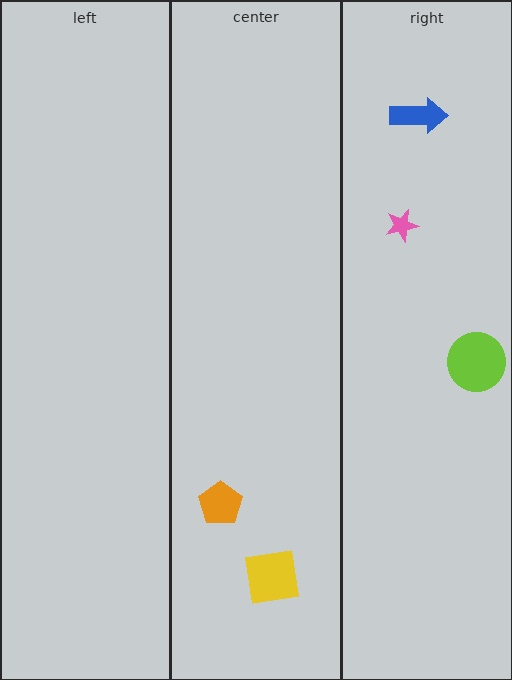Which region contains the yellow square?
The center region.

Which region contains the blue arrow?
The right region.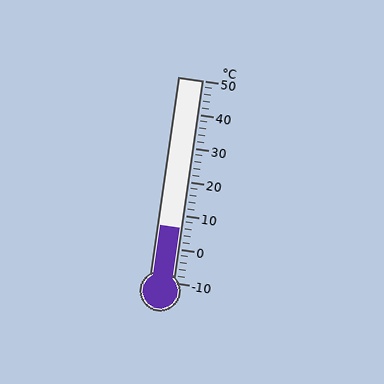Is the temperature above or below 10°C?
The temperature is below 10°C.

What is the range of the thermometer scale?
The thermometer scale ranges from -10°C to 50°C.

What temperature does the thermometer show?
The thermometer shows approximately 6°C.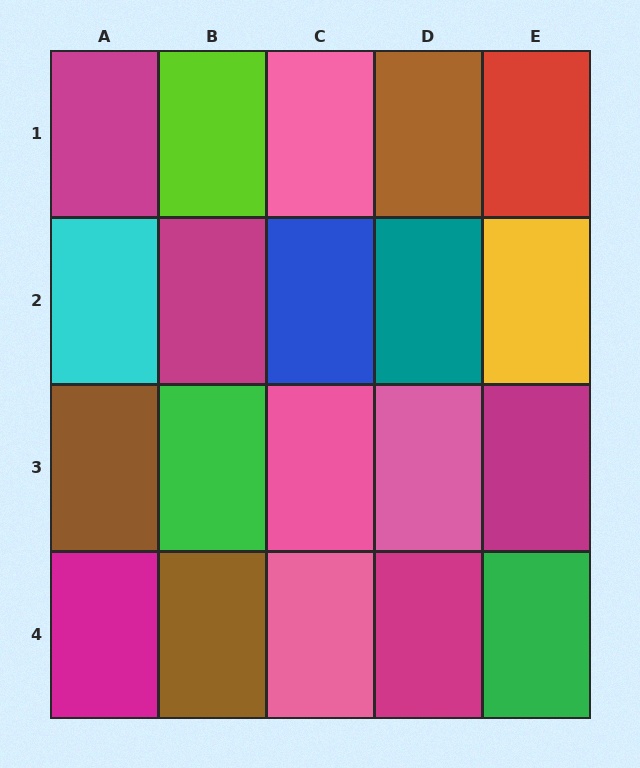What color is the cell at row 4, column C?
Pink.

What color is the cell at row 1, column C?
Pink.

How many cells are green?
2 cells are green.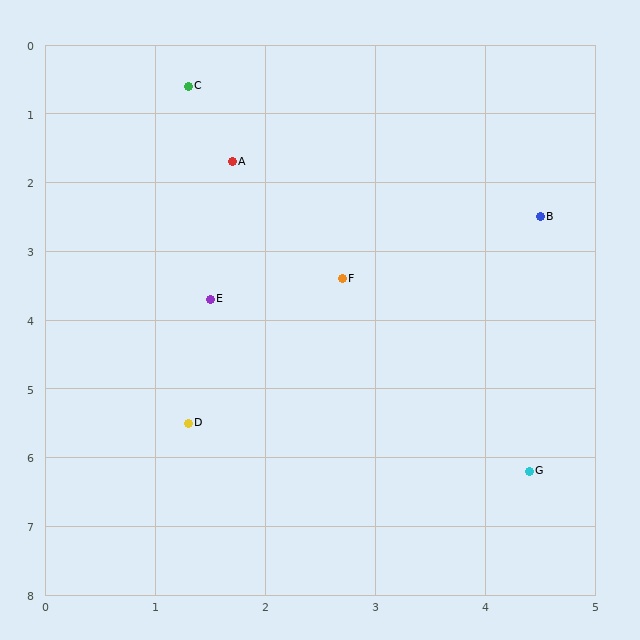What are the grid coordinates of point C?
Point C is at approximately (1.3, 0.6).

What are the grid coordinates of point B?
Point B is at approximately (4.5, 2.5).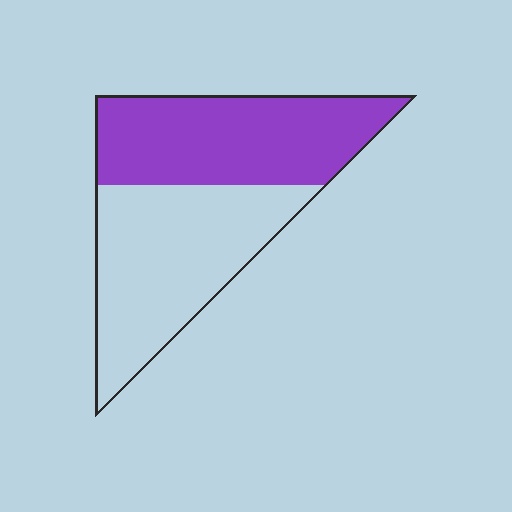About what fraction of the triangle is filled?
About one half (1/2).